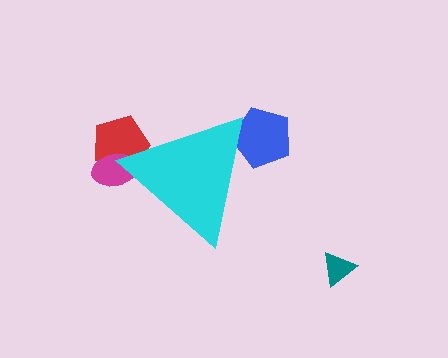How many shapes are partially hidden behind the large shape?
3 shapes are partially hidden.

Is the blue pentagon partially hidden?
Yes, the blue pentagon is partially hidden behind the cyan triangle.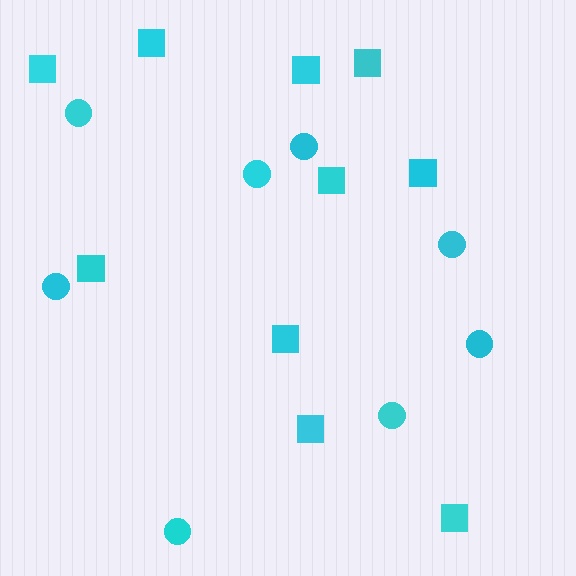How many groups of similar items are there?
There are 2 groups: one group of squares (10) and one group of circles (8).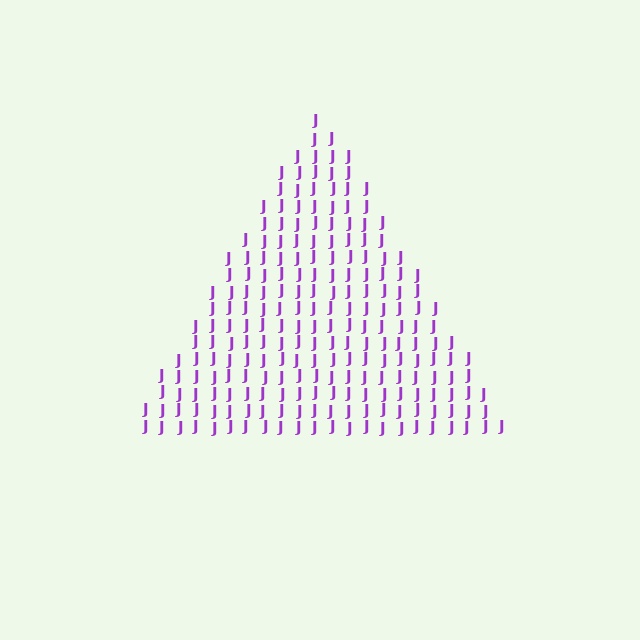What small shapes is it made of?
It is made of small letter J's.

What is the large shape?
The large shape is a triangle.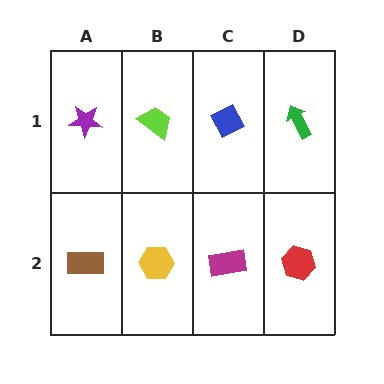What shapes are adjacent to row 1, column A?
A brown rectangle (row 2, column A), a lime trapezoid (row 1, column B).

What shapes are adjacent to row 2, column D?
A green arrow (row 1, column D), a magenta rectangle (row 2, column C).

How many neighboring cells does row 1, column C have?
3.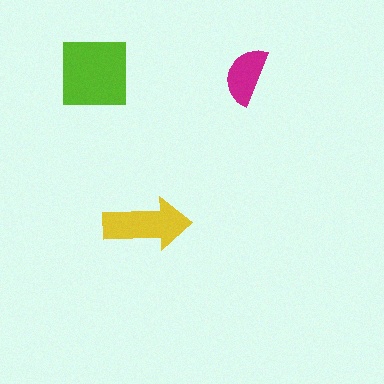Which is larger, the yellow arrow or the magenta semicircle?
The yellow arrow.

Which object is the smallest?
The magenta semicircle.